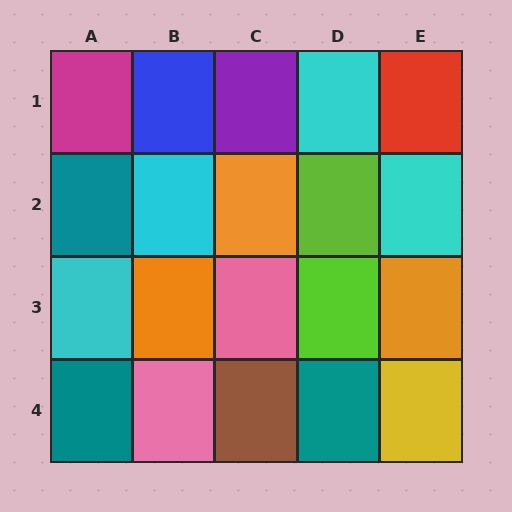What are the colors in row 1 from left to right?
Magenta, blue, purple, cyan, red.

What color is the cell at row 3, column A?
Cyan.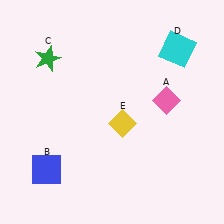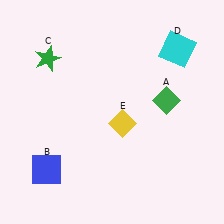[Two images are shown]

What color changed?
The diamond (A) changed from pink in Image 1 to green in Image 2.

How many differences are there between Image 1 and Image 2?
There is 1 difference between the two images.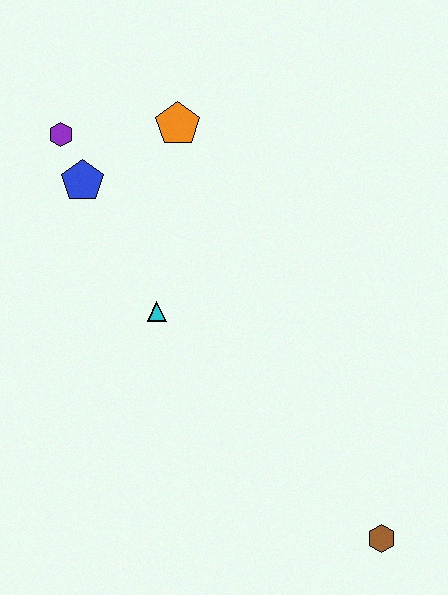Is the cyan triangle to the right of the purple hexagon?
Yes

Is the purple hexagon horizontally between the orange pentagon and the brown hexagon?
No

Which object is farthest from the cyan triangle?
The brown hexagon is farthest from the cyan triangle.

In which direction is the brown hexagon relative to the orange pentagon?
The brown hexagon is below the orange pentagon.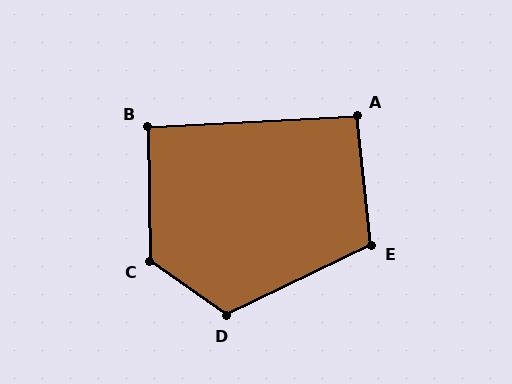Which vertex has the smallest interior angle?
B, at approximately 92 degrees.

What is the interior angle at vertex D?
Approximately 119 degrees (obtuse).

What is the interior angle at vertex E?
Approximately 110 degrees (obtuse).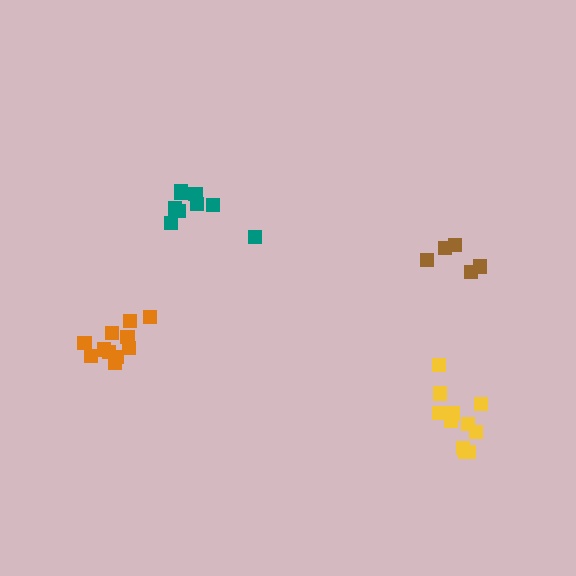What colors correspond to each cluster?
The clusters are colored: orange, teal, brown, yellow.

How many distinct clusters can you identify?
There are 4 distinct clusters.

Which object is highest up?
The teal cluster is topmost.